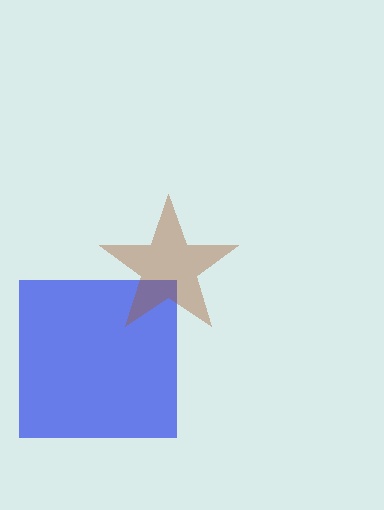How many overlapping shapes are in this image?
There are 2 overlapping shapes in the image.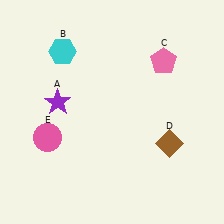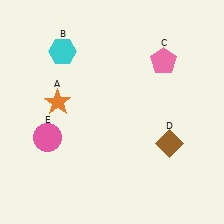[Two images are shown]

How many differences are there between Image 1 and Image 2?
There is 1 difference between the two images.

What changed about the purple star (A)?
In Image 1, A is purple. In Image 2, it changed to orange.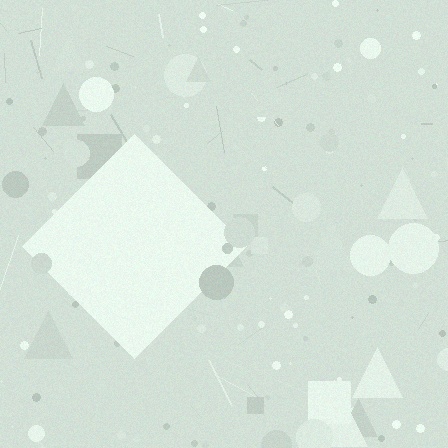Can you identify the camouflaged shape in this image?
The camouflaged shape is a diamond.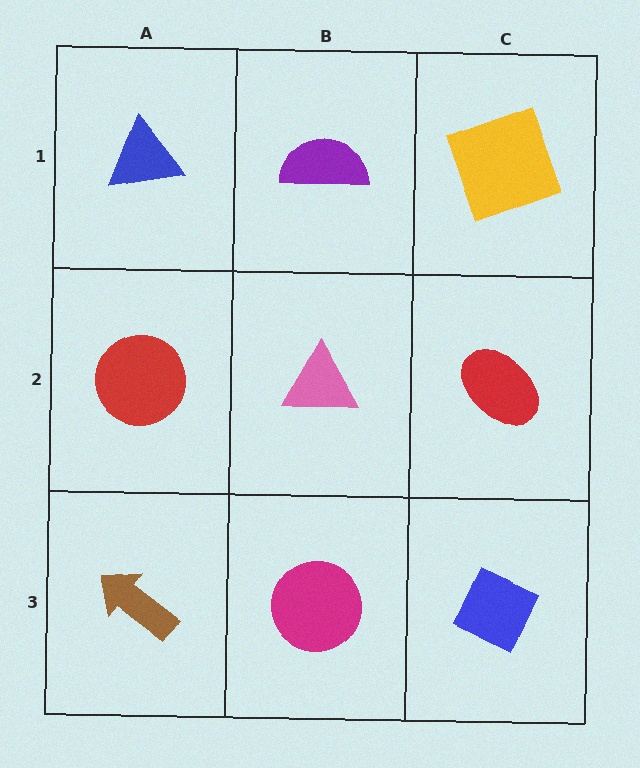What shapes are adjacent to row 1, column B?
A pink triangle (row 2, column B), a blue triangle (row 1, column A), a yellow square (row 1, column C).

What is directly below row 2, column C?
A blue diamond.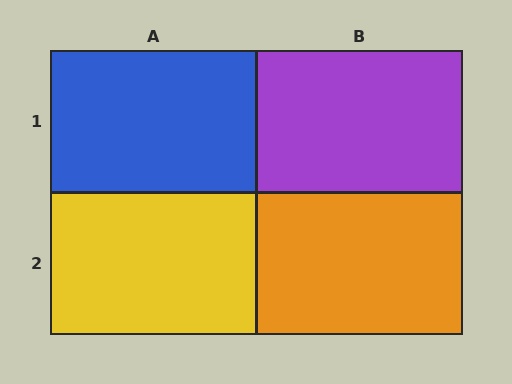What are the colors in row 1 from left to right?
Blue, purple.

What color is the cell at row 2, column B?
Orange.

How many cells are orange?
1 cell is orange.